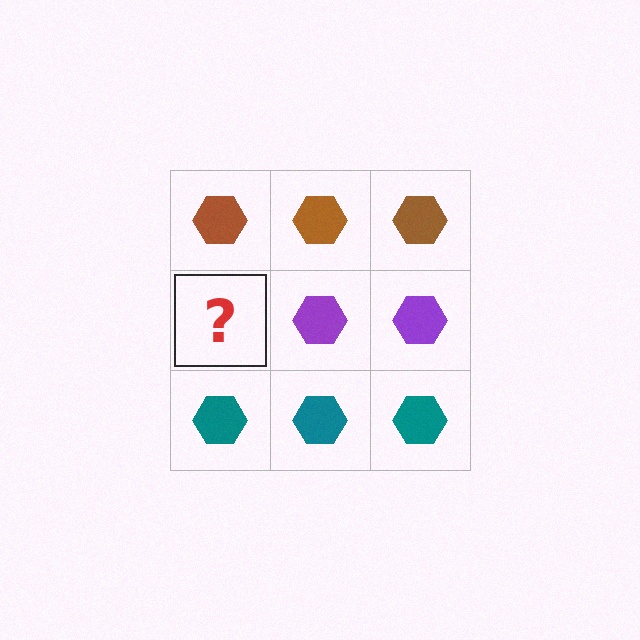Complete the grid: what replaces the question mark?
The question mark should be replaced with a purple hexagon.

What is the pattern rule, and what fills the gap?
The rule is that each row has a consistent color. The gap should be filled with a purple hexagon.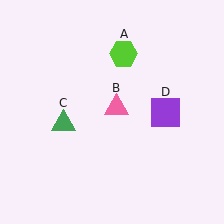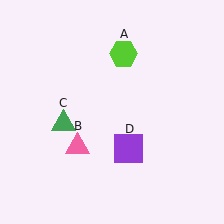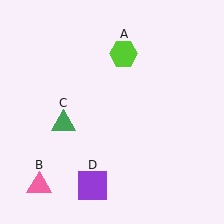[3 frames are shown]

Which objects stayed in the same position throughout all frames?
Lime hexagon (object A) and green triangle (object C) remained stationary.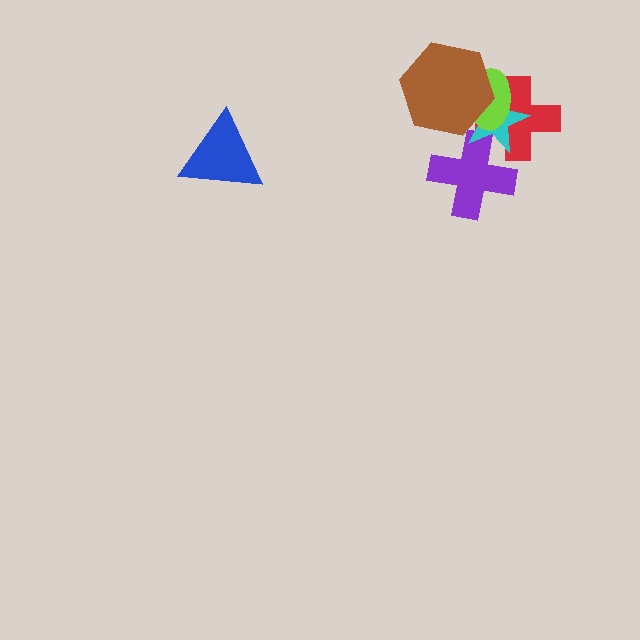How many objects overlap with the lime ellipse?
3 objects overlap with the lime ellipse.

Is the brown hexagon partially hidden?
No, no other shape covers it.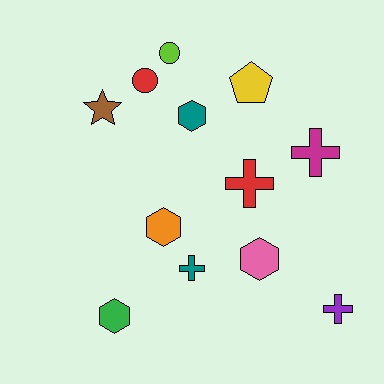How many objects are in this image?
There are 12 objects.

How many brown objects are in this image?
There is 1 brown object.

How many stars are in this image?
There is 1 star.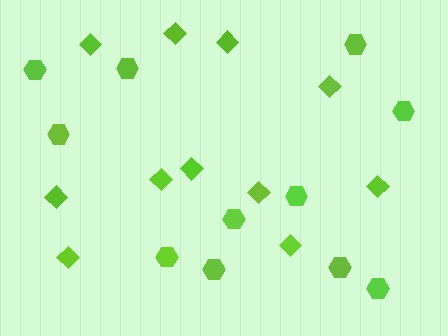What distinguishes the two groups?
There are 2 groups: one group of hexagons (11) and one group of diamonds (11).